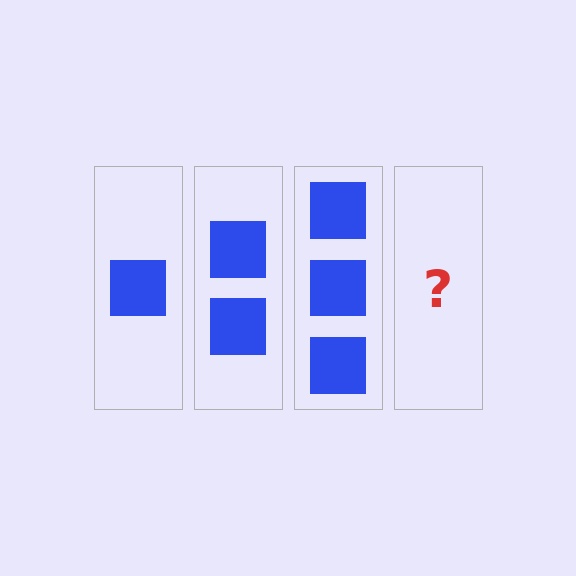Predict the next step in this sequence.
The next step is 4 squares.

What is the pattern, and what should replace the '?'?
The pattern is that each step adds one more square. The '?' should be 4 squares.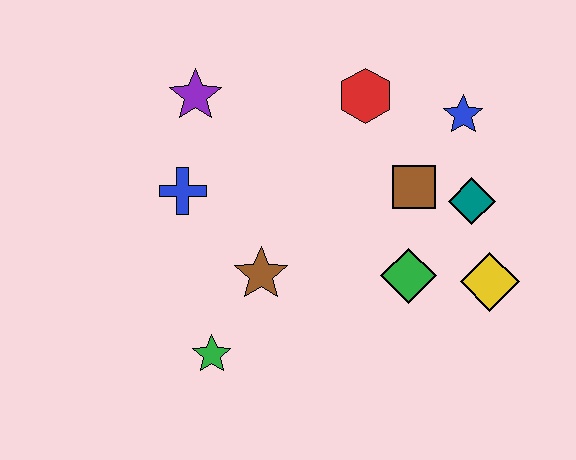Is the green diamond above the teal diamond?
No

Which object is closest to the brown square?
The teal diamond is closest to the brown square.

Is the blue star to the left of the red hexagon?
No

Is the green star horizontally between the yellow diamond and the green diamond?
No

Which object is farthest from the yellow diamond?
The purple star is farthest from the yellow diamond.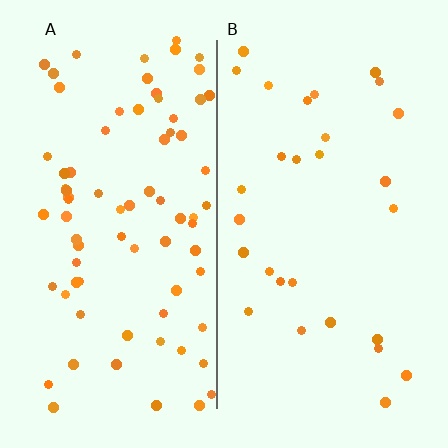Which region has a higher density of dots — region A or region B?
A (the left).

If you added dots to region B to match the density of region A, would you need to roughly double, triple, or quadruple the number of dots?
Approximately triple.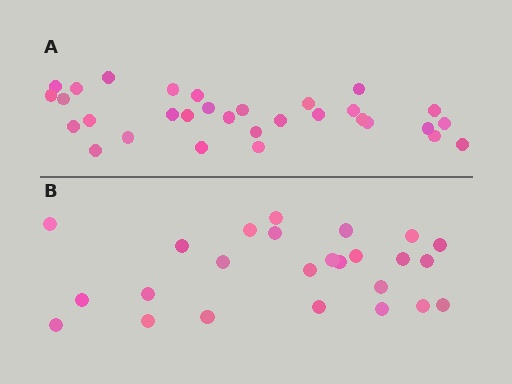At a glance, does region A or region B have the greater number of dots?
Region A (the top region) has more dots.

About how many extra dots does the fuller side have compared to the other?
Region A has about 6 more dots than region B.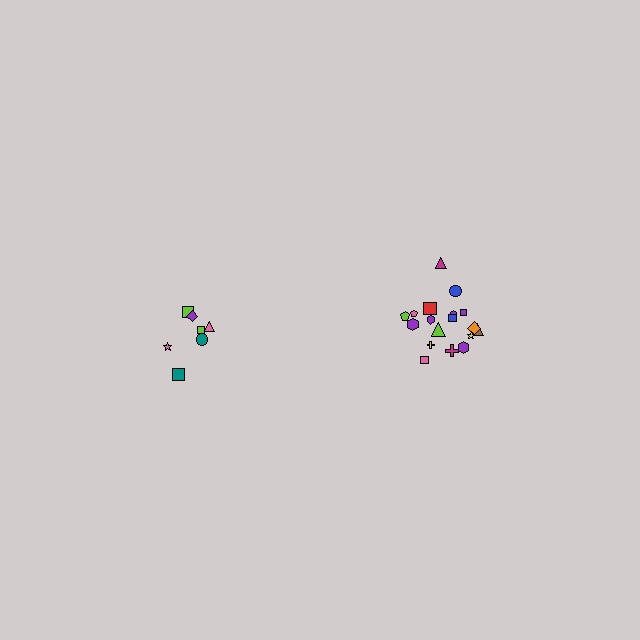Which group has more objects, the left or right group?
The right group.